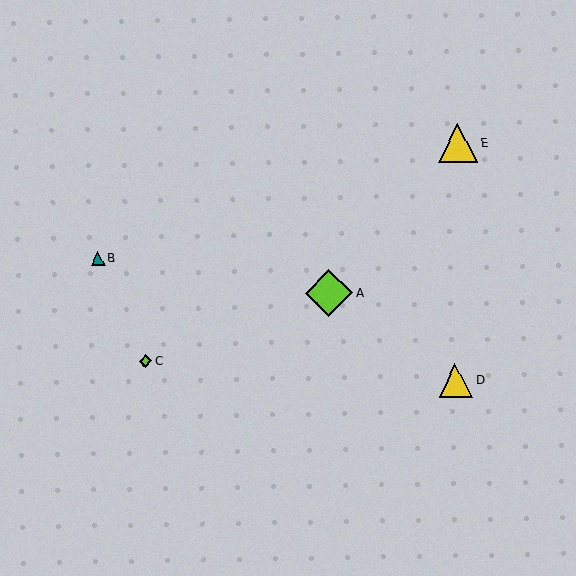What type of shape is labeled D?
Shape D is a yellow triangle.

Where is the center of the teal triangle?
The center of the teal triangle is at (98, 259).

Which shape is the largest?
The lime diamond (labeled A) is the largest.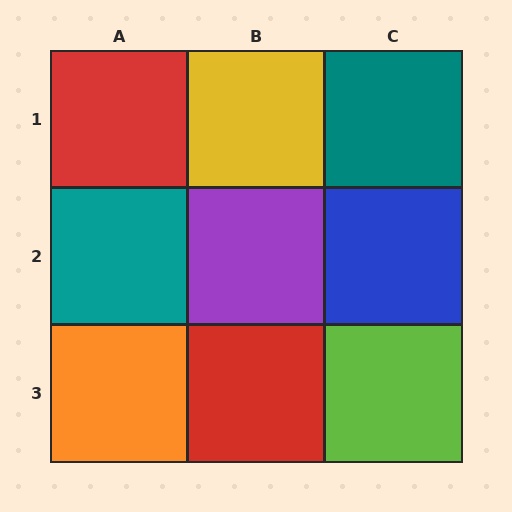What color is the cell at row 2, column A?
Teal.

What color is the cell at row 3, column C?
Lime.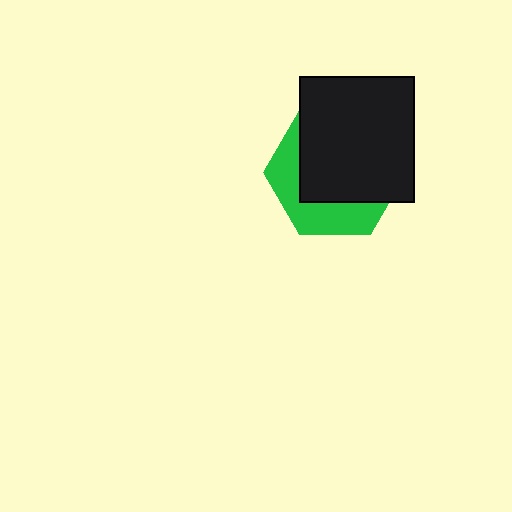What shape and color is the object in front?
The object in front is a black rectangle.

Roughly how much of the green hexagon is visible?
A small part of it is visible (roughly 36%).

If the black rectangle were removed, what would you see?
You would see the complete green hexagon.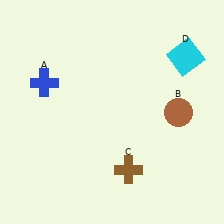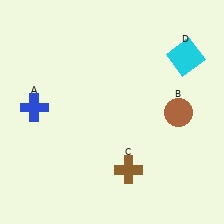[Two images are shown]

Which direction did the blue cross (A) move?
The blue cross (A) moved down.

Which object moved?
The blue cross (A) moved down.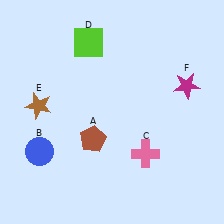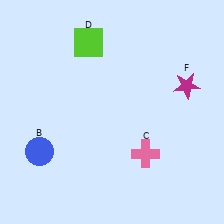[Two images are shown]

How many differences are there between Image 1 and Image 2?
There are 2 differences between the two images.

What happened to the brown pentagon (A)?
The brown pentagon (A) was removed in Image 2. It was in the bottom-left area of Image 1.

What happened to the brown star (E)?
The brown star (E) was removed in Image 2. It was in the top-left area of Image 1.